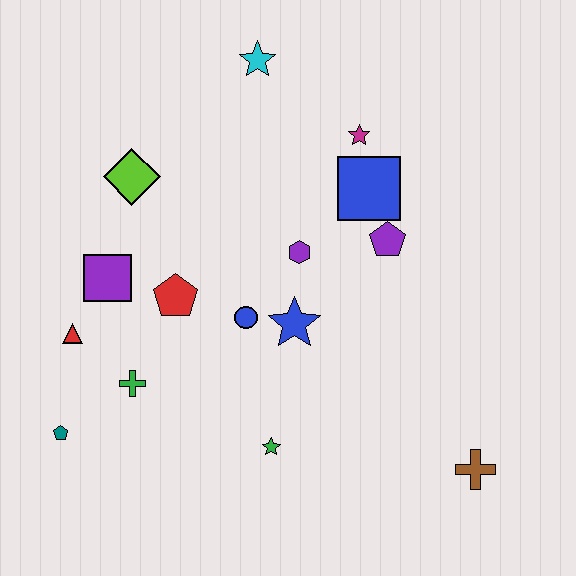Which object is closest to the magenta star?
The blue square is closest to the magenta star.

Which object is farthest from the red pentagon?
The brown cross is farthest from the red pentagon.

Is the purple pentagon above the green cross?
Yes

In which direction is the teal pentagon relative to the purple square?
The teal pentagon is below the purple square.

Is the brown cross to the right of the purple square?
Yes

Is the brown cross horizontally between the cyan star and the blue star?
No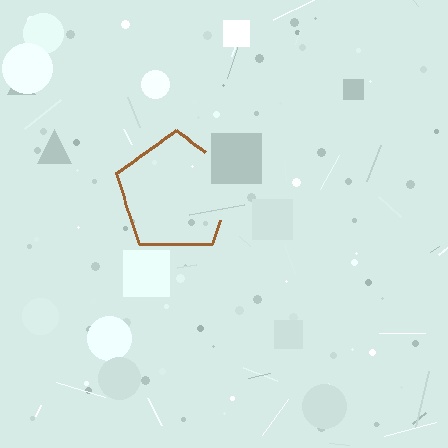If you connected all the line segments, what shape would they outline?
They would outline a pentagon.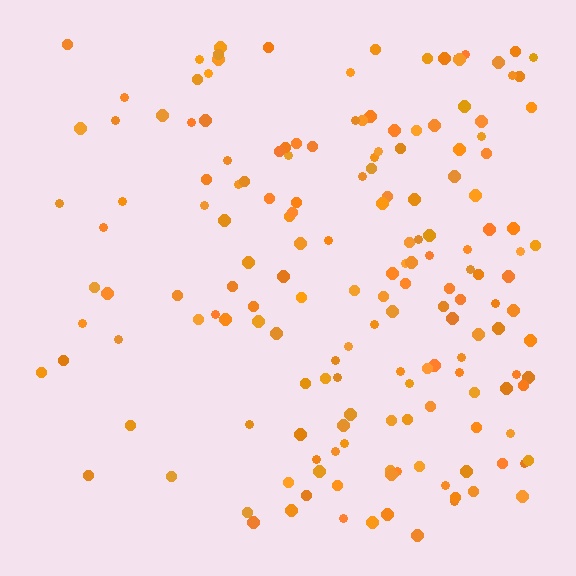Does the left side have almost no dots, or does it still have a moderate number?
Still a moderate number, just noticeably fewer than the right.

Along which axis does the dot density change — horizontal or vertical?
Horizontal.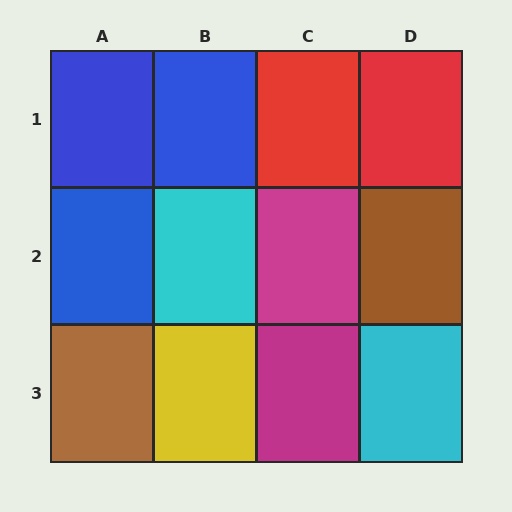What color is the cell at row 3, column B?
Yellow.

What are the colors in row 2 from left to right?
Blue, cyan, magenta, brown.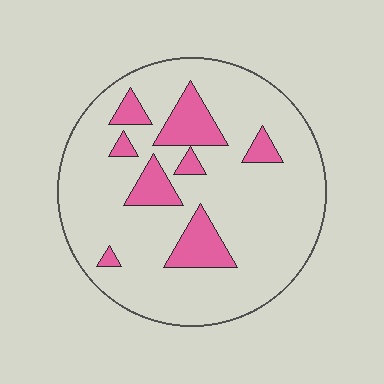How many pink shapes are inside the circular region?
8.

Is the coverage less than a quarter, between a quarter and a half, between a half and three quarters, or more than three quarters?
Less than a quarter.